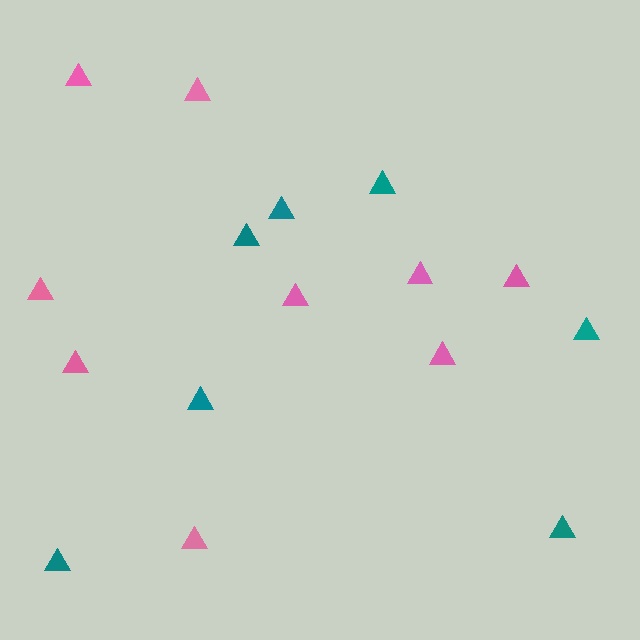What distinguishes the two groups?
There are 2 groups: one group of pink triangles (9) and one group of teal triangles (7).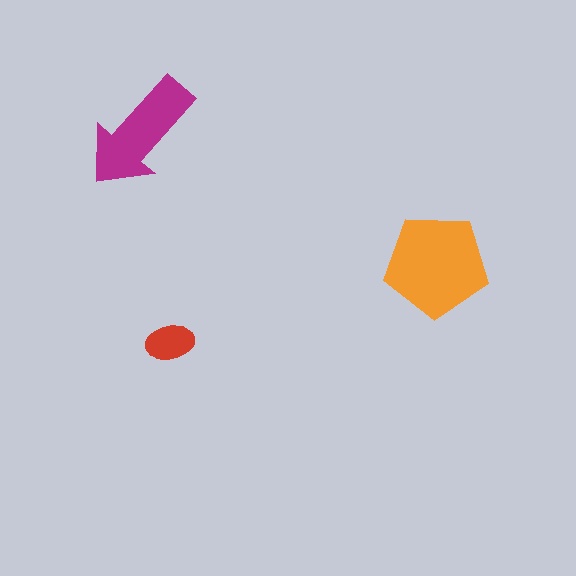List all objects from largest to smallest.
The orange pentagon, the magenta arrow, the red ellipse.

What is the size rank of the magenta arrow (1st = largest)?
2nd.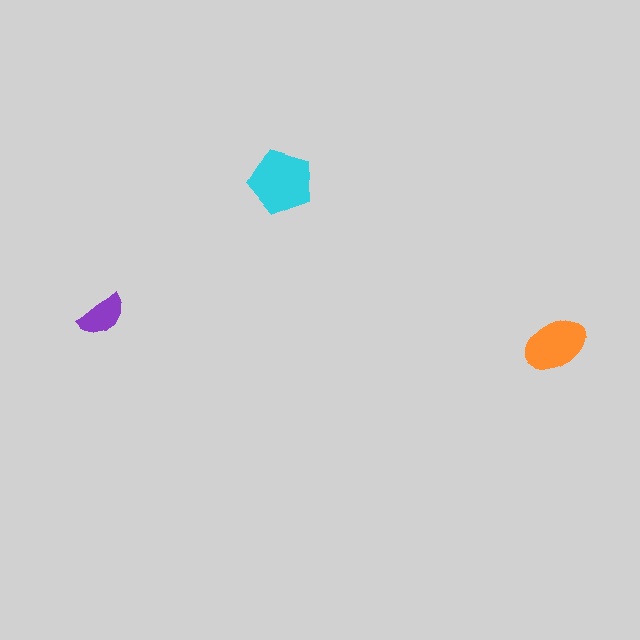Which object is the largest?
The cyan pentagon.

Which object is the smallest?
The purple semicircle.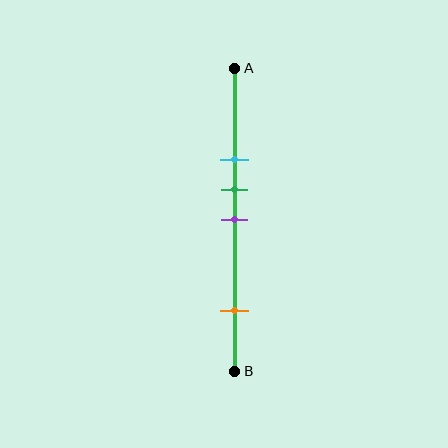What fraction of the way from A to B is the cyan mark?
The cyan mark is approximately 30% (0.3) of the way from A to B.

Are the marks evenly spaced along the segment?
No, the marks are not evenly spaced.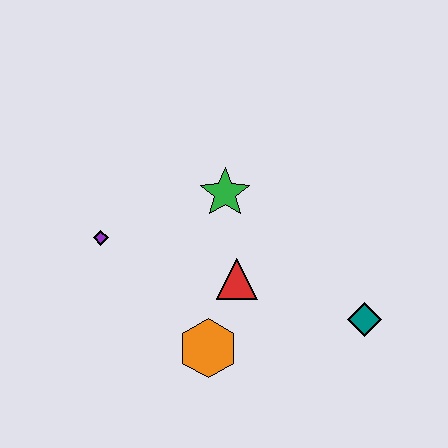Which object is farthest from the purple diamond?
The teal diamond is farthest from the purple diamond.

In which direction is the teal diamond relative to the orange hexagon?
The teal diamond is to the right of the orange hexagon.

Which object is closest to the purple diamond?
The green star is closest to the purple diamond.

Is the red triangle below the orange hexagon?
No